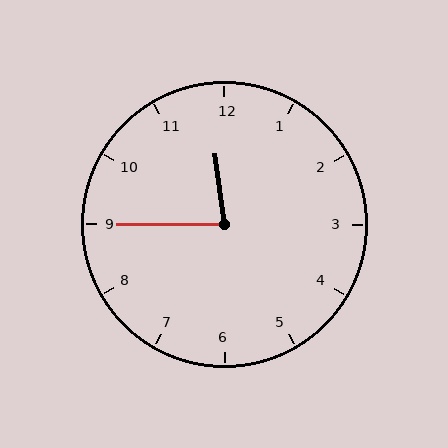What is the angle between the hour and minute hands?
Approximately 82 degrees.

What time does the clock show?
11:45.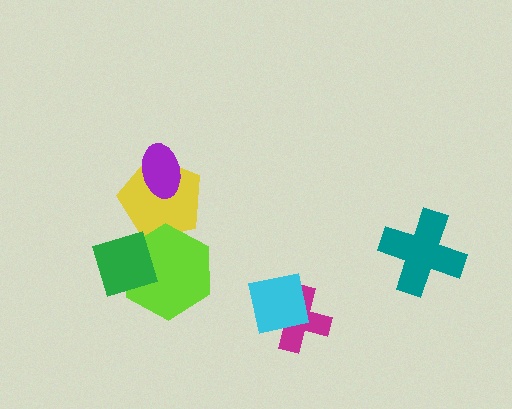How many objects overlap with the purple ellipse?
1 object overlaps with the purple ellipse.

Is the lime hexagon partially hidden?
Yes, it is partially covered by another shape.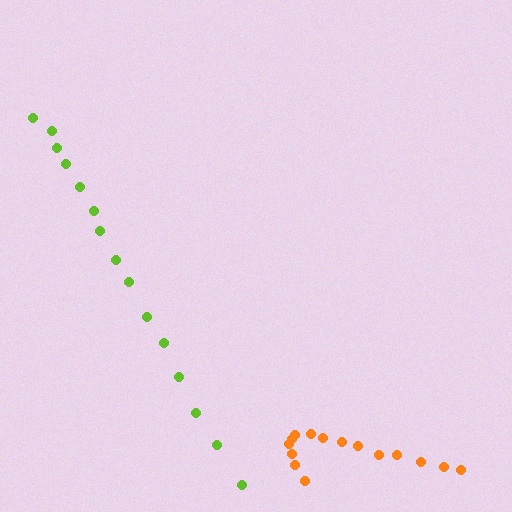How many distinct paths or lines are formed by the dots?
There are 2 distinct paths.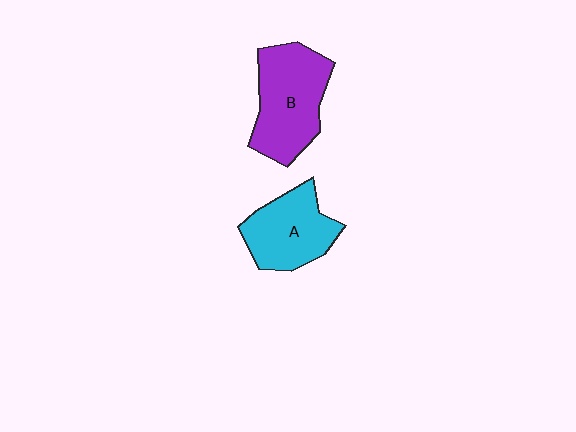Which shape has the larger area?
Shape B (purple).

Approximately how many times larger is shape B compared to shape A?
Approximately 1.2 times.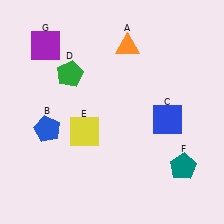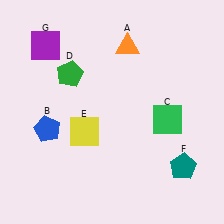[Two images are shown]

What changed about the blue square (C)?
In Image 1, C is blue. In Image 2, it changed to green.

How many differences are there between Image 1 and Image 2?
There is 1 difference between the two images.